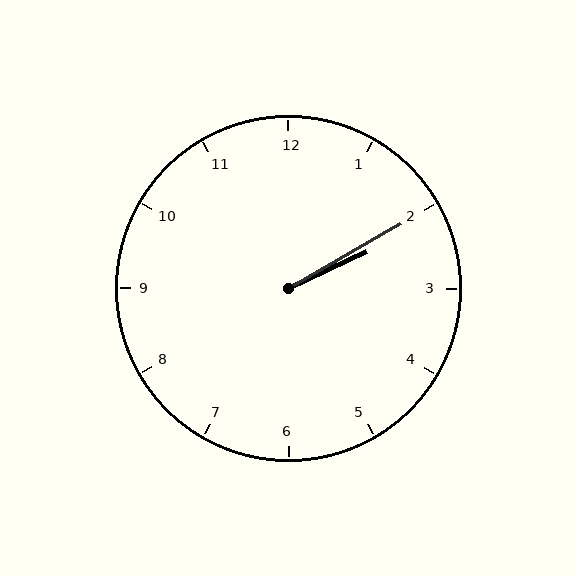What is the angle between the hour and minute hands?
Approximately 5 degrees.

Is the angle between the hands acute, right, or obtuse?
It is acute.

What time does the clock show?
2:10.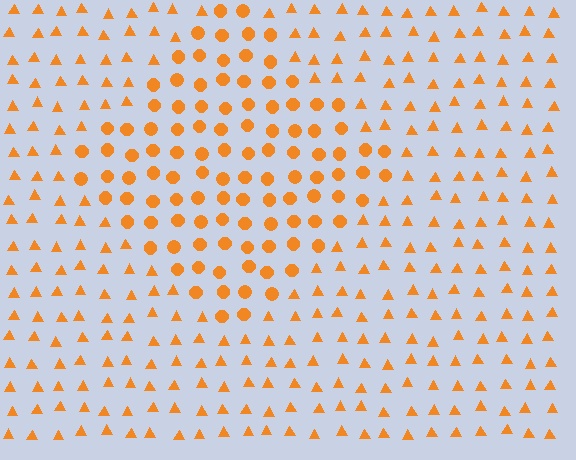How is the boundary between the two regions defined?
The boundary is defined by a change in element shape: circles inside vs. triangles outside. All elements share the same color and spacing.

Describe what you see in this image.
The image is filled with small orange elements arranged in a uniform grid. A diamond-shaped region contains circles, while the surrounding area contains triangles. The boundary is defined purely by the change in element shape.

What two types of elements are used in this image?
The image uses circles inside the diamond region and triangles outside it.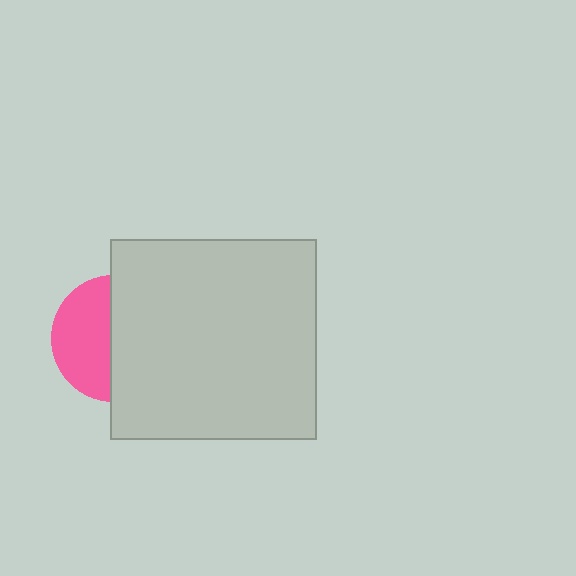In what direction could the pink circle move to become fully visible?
The pink circle could move left. That would shift it out from behind the light gray rectangle entirely.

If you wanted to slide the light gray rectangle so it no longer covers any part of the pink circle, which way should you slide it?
Slide it right — that is the most direct way to separate the two shapes.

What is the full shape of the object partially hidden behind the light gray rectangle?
The partially hidden object is a pink circle.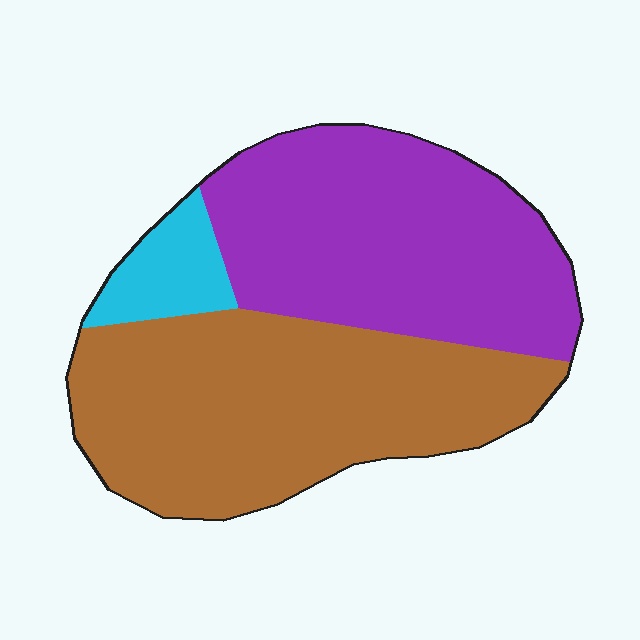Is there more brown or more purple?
Brown.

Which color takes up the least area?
Cyan, at roughly 10%.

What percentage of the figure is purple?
Purple takes up about two fifths (2/5) of the figure.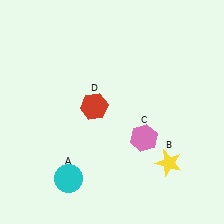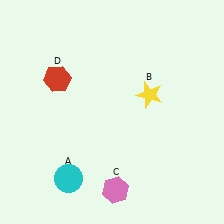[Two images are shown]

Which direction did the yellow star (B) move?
The yellow star (B) moved up.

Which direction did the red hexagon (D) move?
The red hexagon (D) moved left.